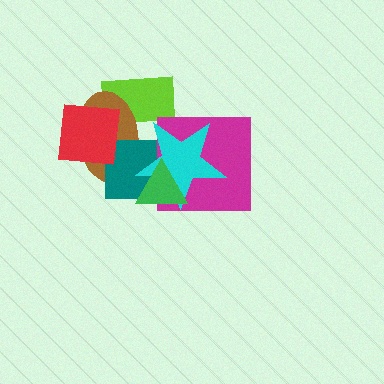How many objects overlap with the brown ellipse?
4 objects overlap with the brown ellipse.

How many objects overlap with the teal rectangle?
5 objects overlap with the teal rectangle.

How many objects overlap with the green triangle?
3 objects overlap with the green triangle.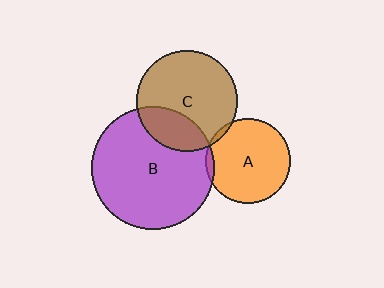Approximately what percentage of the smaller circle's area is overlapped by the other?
Approximately 25%.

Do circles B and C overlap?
Yes.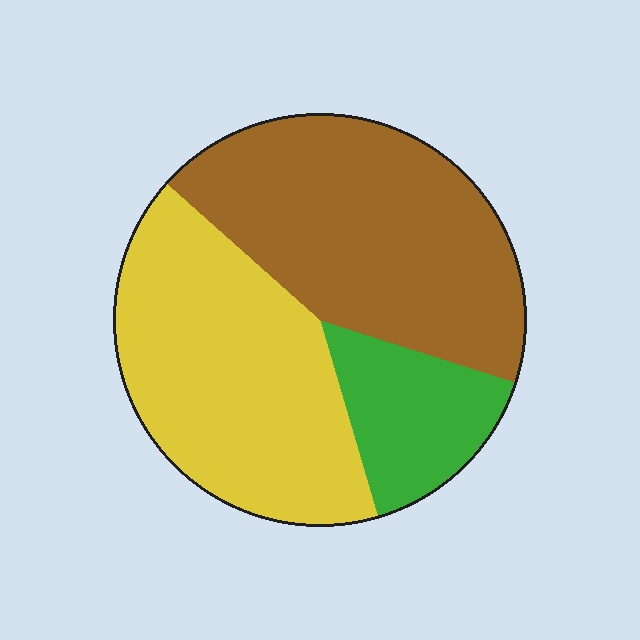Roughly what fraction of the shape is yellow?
Yellow takes up between a third and a half of the shape.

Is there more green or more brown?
Brown.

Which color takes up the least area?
Green, at roughly 15%.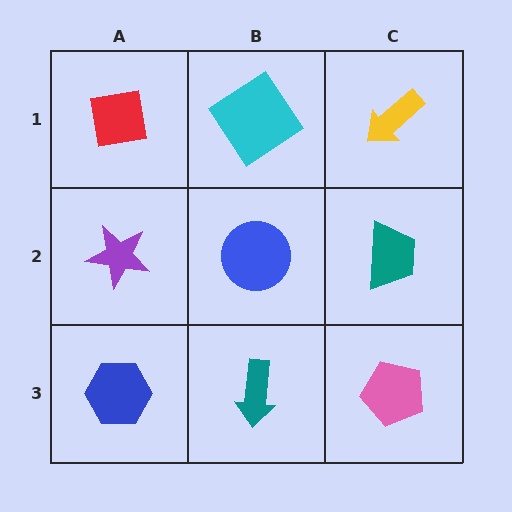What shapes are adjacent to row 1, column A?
A purple star (row 2, column A), a cyan diamond (row 1, column B).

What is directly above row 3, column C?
A teal trapezoid.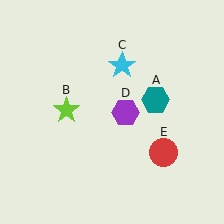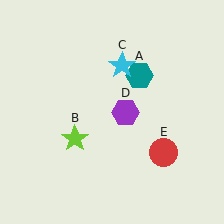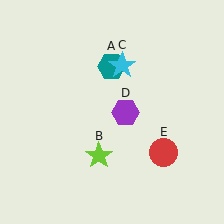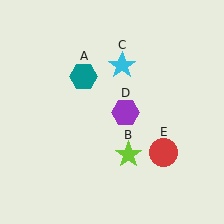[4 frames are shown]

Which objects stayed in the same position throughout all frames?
Cyan star (object C) and purple hexagon (object D) and red circle (object E) remained stationary.